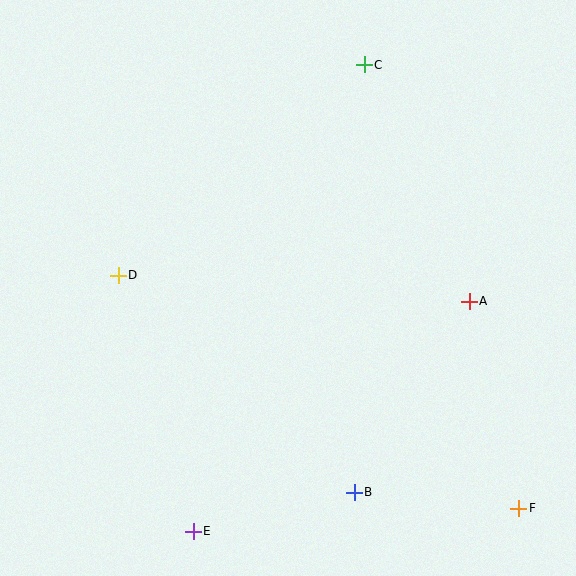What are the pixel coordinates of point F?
Point F is at (519, 508).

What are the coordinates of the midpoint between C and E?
The midpoint between C and E is at (279, 298).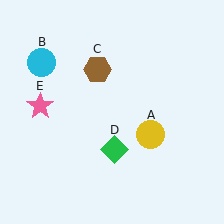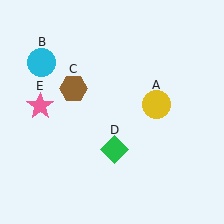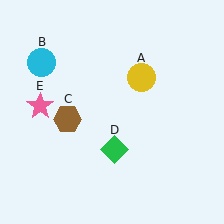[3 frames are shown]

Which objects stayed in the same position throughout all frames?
Cyan circle (object B) and green diamond (object D) and pink star (object E) remained stationary.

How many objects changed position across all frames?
2 objects changed position: yellow circle (object A), brown hexagon (object C).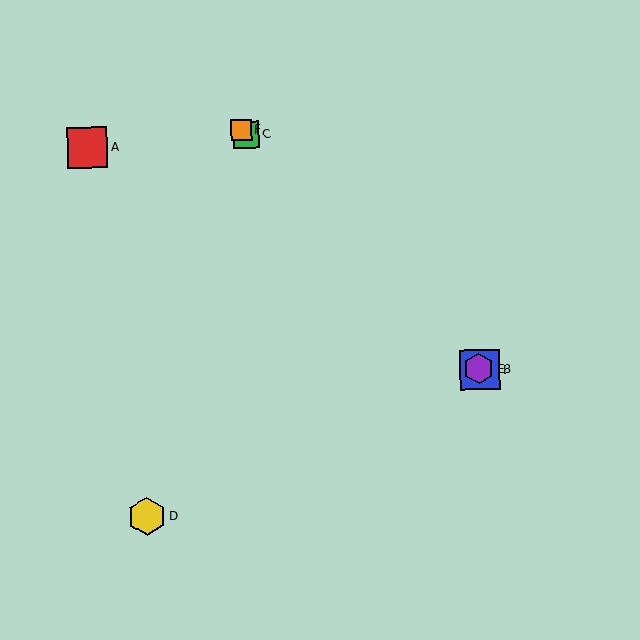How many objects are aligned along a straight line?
4 objects (B, C, E, F) are aligned along a straight line.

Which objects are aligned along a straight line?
Objects B, C, E, F are aligned along a straight line.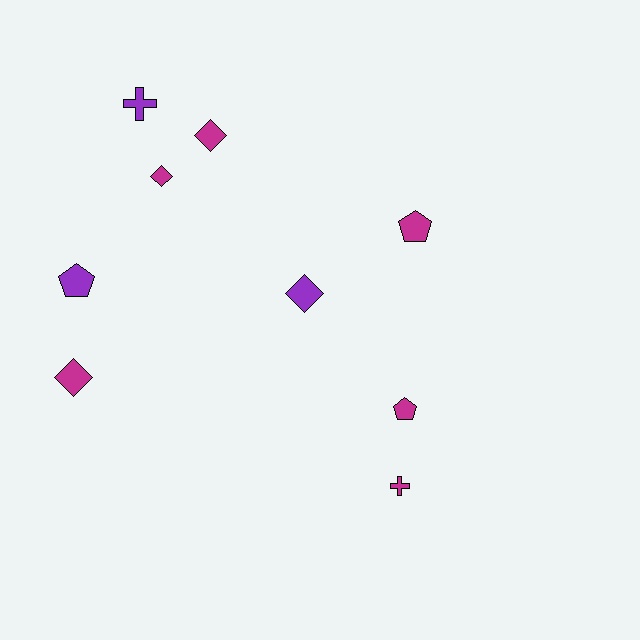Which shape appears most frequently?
Diamond, with 4 objects.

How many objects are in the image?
There are 9 objects.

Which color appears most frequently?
Magenta, with 6 objects.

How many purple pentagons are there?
There is 1 purple pentagon.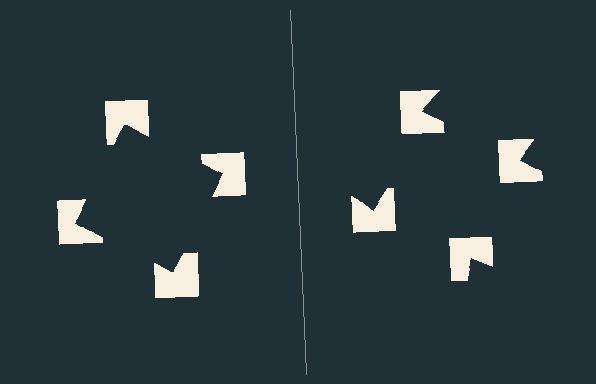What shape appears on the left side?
An illusory square.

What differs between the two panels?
The notched squares are positioned identically on both sides; only the wedge orientations differ. On the left they align to a square; on the right they are misaligned.